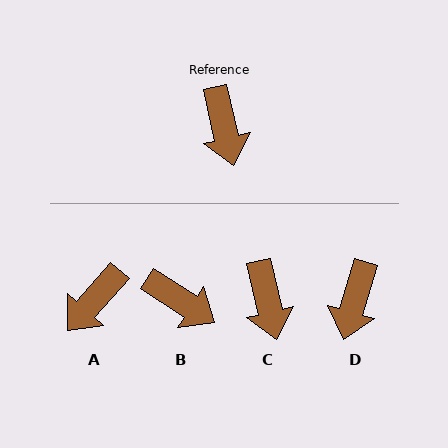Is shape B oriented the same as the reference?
No, it is off by about 44 degrees.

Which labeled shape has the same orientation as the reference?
C.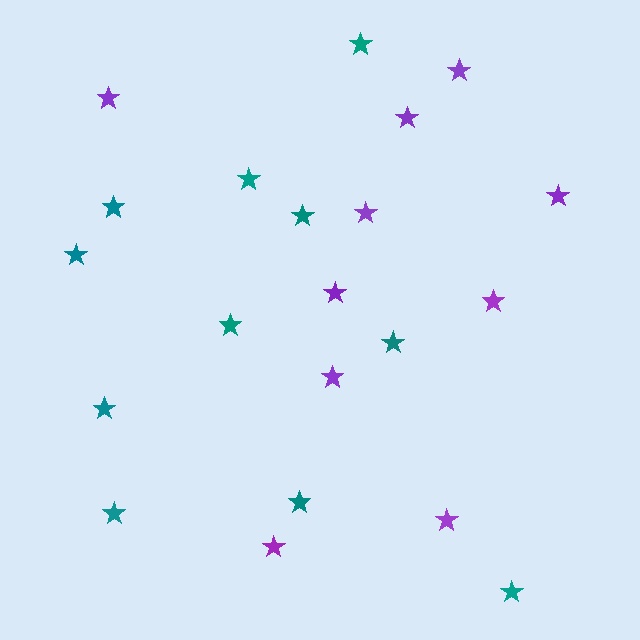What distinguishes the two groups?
There are 2 groups: one group of teal stars (11) and one group of purple stars (10).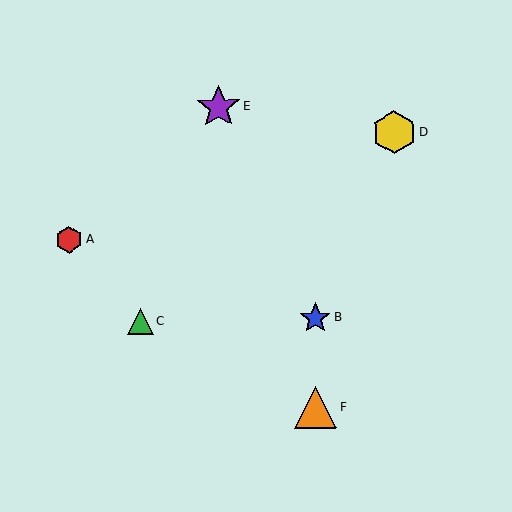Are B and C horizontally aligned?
Yes, both are at y≈318.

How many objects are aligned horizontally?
2 objects (B, C) are aligned horizontally.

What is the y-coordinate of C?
Object C is at y≈322.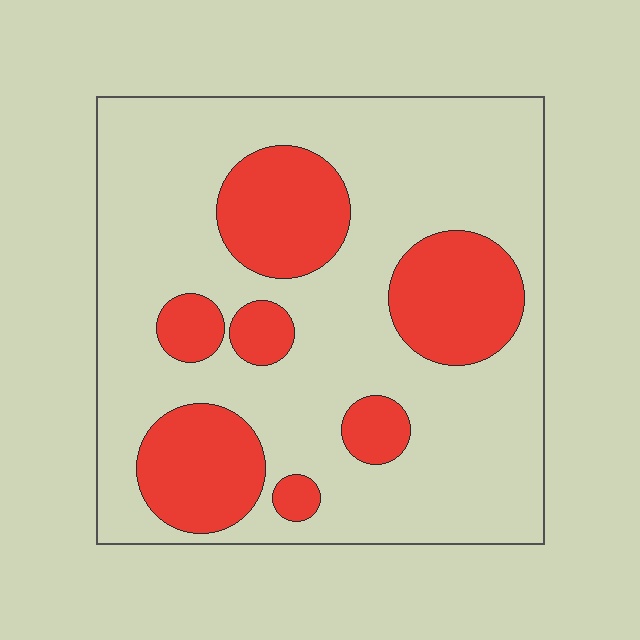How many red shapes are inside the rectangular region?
7.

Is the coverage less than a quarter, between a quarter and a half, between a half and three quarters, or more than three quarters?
Between a quarter and a half.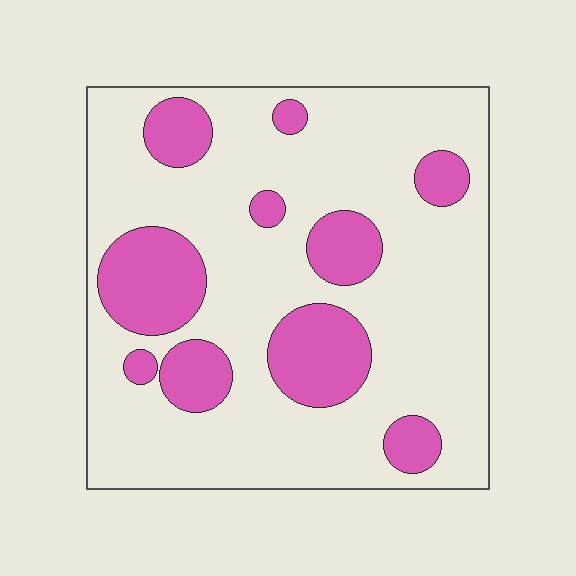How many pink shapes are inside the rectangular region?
10.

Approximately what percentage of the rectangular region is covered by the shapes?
Approximately 25%.